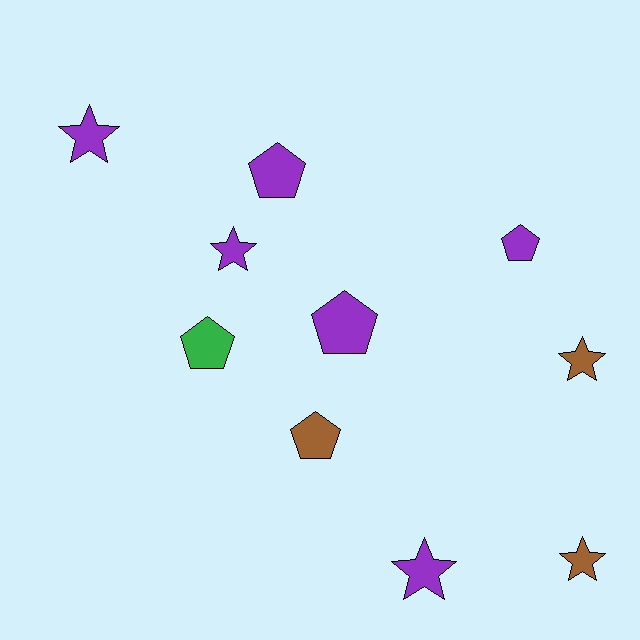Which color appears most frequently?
Purple, with 6 objects.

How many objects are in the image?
There are 10 objects.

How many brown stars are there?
There are 2 brown stars.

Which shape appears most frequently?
Pentagon, with 5 objects.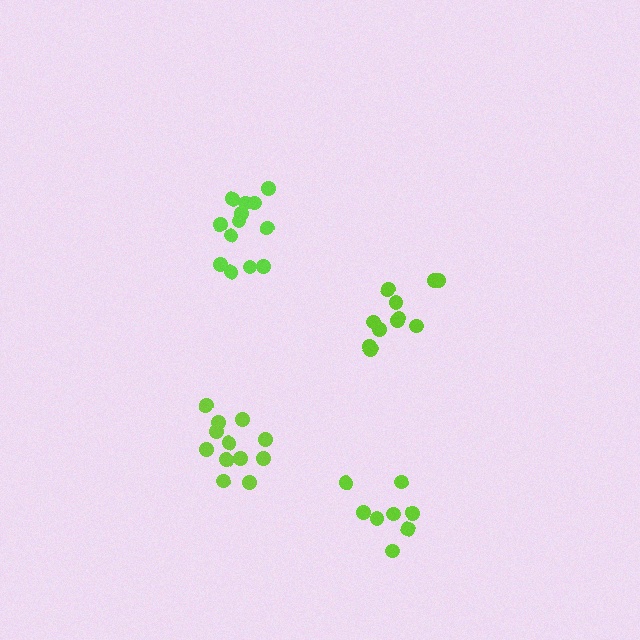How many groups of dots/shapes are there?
There are 4 groups.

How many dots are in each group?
Group 1: 11 dots, Group 2: 13 dots, Group 3: 8 dots, Group 4: 12 dots (44 total).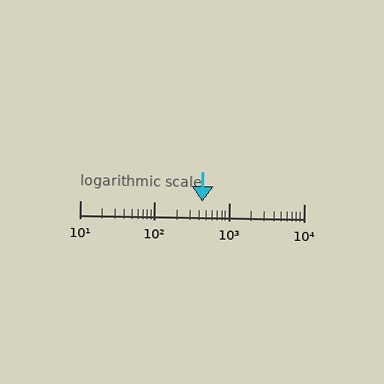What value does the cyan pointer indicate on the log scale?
The pointer indicates approximately 440.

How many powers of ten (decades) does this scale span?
The scale spans 3 decades, from 10 to 10000.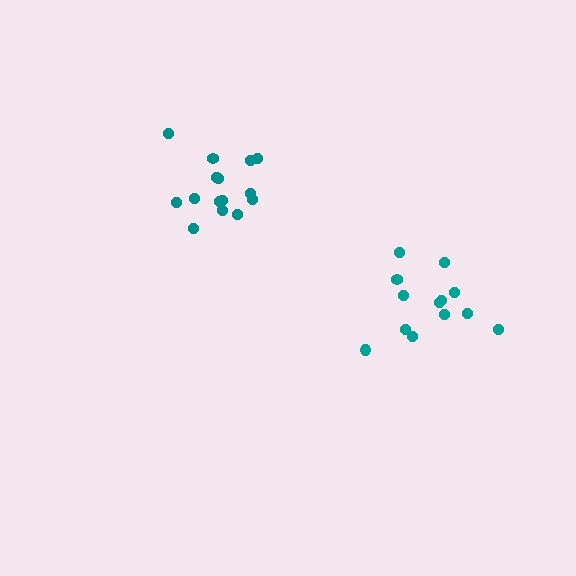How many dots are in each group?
Group 1: 15 dots, Group 2: 13 dots (28 total).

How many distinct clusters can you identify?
There are 2 distinct clusters.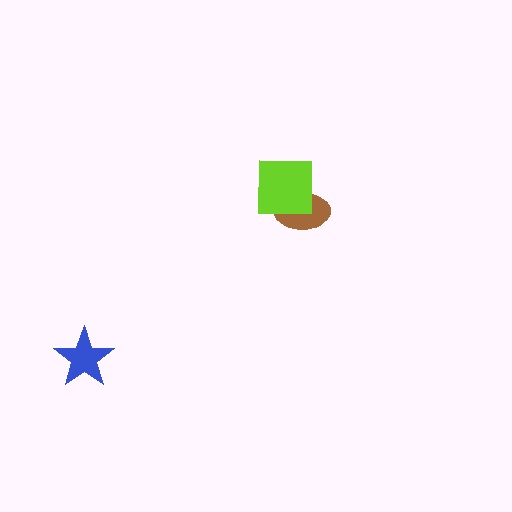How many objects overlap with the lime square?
1 object overlaps with the lime square.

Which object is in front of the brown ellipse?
The lime square is in front of the brown ellipse.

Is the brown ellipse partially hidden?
Yes, it is partially covered by another shape.